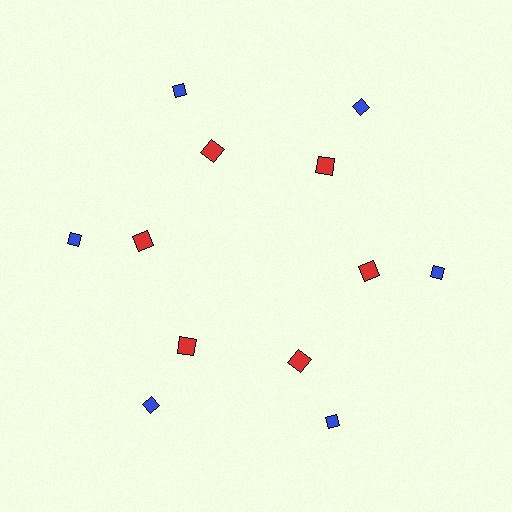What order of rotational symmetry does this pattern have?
This pattern has 6-fold rotational symmetry.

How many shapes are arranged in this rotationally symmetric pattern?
There are 12 shapes, arranged in 6 groups of 2.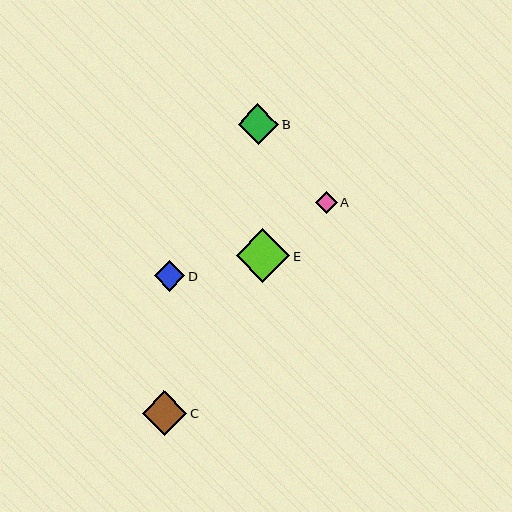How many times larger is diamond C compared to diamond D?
Diamond C is approximately 1.4 times the size of diamond D.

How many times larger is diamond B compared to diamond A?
Diamond B is approximately 1.9 times the size of diamond A.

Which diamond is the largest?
Diamond E is the largest with a size of approximately 53 pixels.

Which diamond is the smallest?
Diamond A is the smallest with a size of approximately 22 pixels.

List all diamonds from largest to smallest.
From largest to smallest: E, C, B, D, A.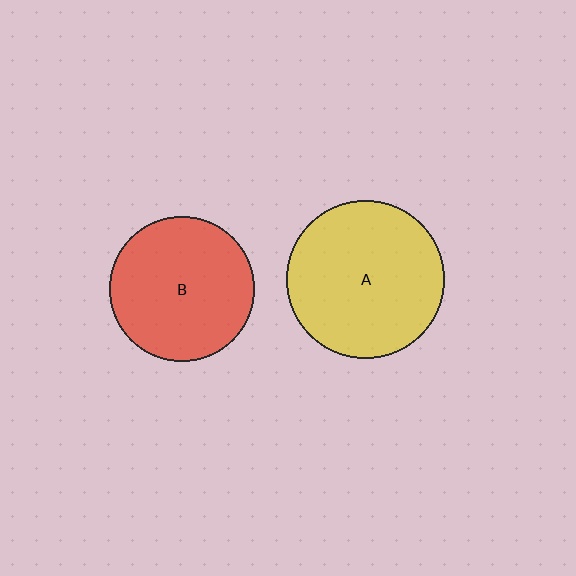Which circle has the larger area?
Circle A (yellow).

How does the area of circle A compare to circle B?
Approximately 1.2 times.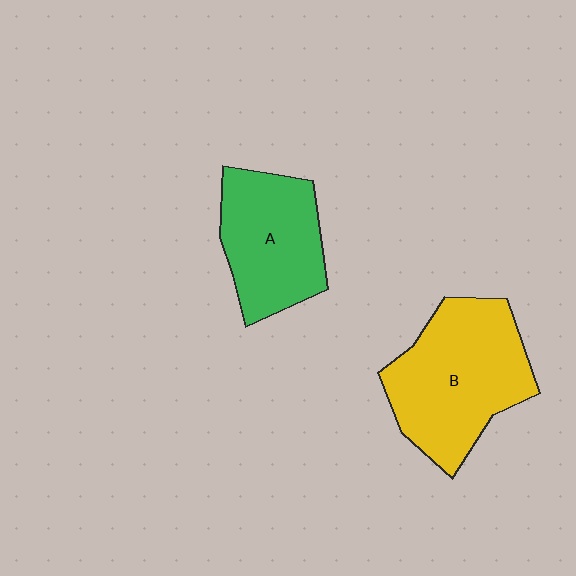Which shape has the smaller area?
Shape A (green).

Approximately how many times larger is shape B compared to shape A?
Approximately 1.3 times.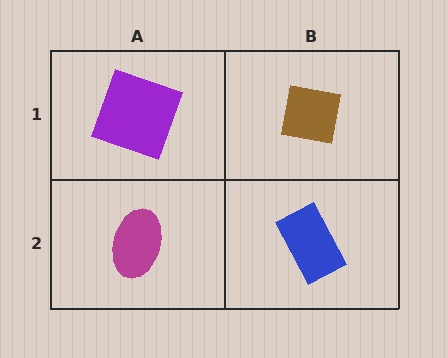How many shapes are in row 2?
2 shapes.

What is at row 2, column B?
A blue rectangle.